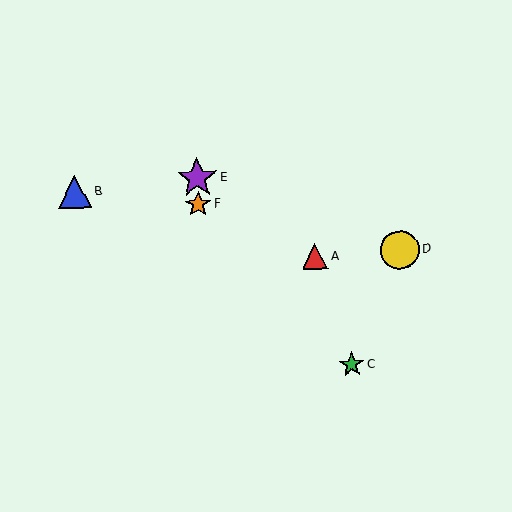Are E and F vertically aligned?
Yes, both are at x≈197.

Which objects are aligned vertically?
Objects E, F are aligned vertically.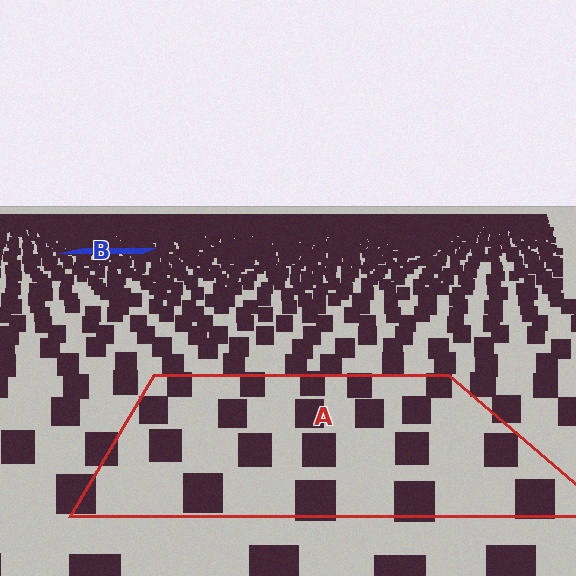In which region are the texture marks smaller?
The texture marks are smaller in region B, because it is farther away.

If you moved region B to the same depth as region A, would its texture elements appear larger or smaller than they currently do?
They would appear larger. At a closer depth, the same texture elements are projected at a bigger on-screen size.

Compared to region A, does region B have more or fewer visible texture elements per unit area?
Region B has more texture elements per unit area — they are packed more densely because it is farther away.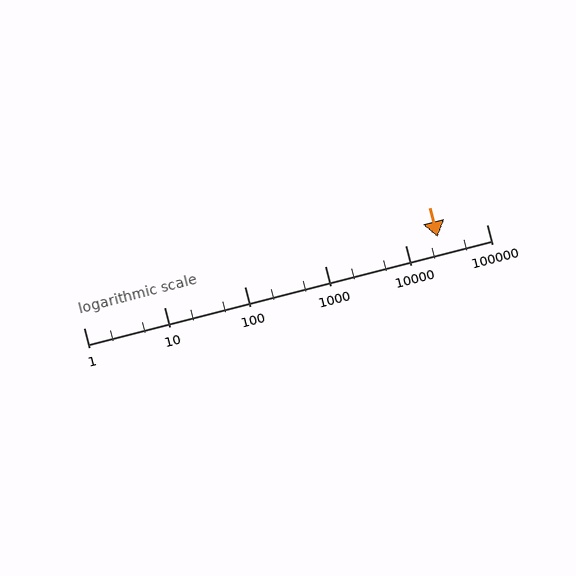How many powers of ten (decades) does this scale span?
The scale spans 5 decades, from 1 to 100000.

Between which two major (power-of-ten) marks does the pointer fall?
The pointer is between 10000 and 100000.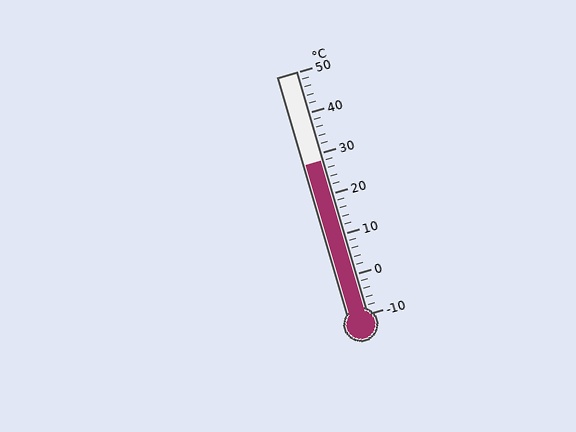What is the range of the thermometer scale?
The thermometer scale ranges from -10°C to 50°C.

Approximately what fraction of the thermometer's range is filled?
The thermometer is filled to approximately 65% of its range.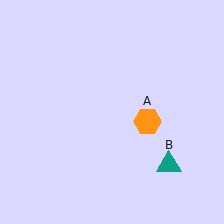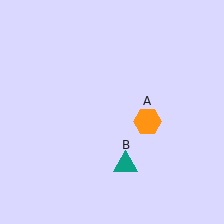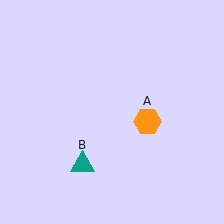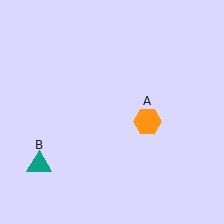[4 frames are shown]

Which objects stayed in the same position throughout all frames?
Orange hexagon (object A) remained stationary.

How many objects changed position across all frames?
1 object changed position: teal triangle (object B).